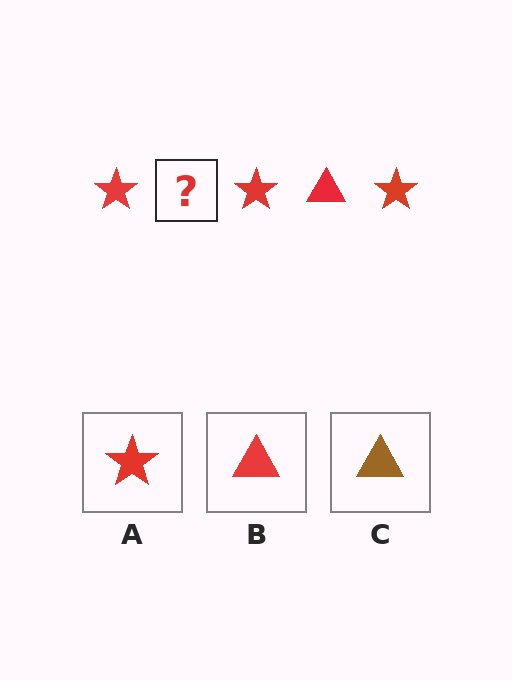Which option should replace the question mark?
Option B.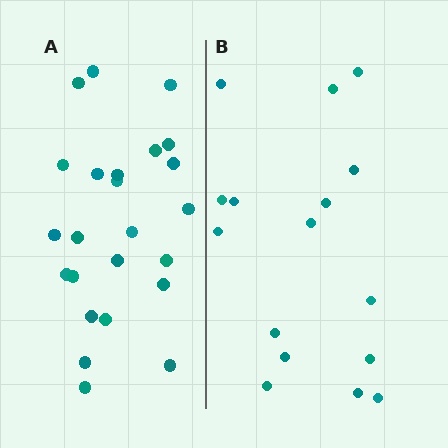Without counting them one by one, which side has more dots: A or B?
Region A (the left region) has more dots.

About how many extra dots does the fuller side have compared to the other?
Region A has roughly 8 or so more dots than region B.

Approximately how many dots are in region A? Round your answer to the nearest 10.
About 20 dots. (The exact count is 24, which rounds to 20.)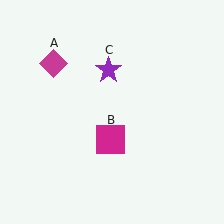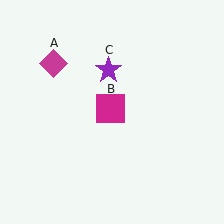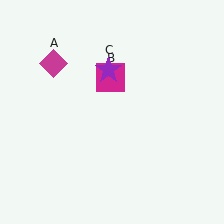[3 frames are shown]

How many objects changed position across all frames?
1 object changed position: magenta square (object B).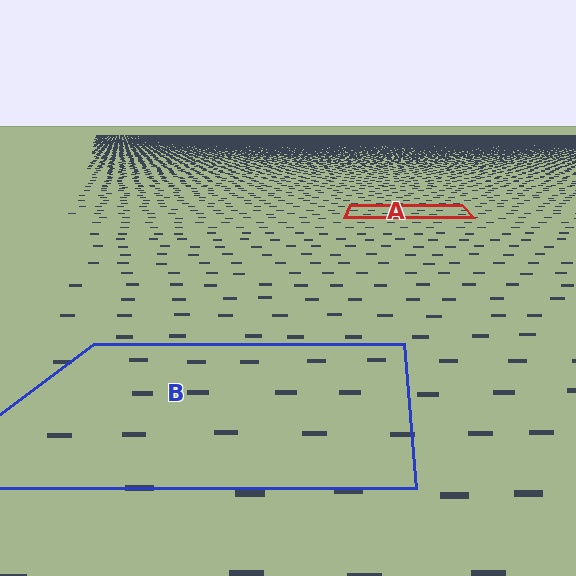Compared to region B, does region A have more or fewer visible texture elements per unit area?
Region A has more texture elements per unit area — they are packed more densely because it is farther away.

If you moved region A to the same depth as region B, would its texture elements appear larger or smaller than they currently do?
They would appear larger. At a closer depth, the same texture elements are projected at a bigger on-screen size.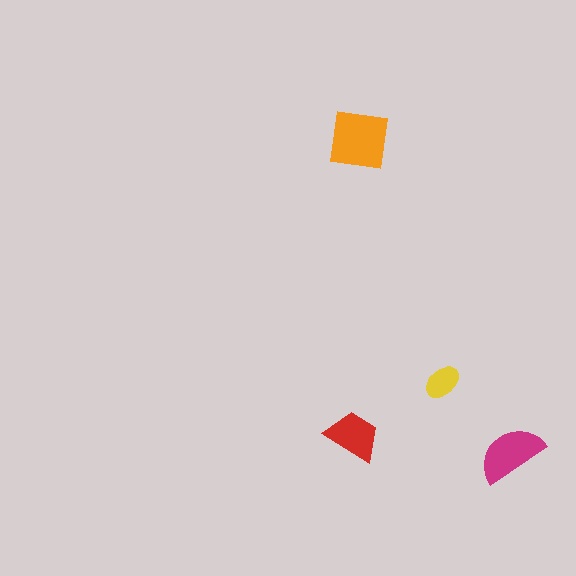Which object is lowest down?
The magenta semicircle is bottommost.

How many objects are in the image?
There are 4 objects in the image.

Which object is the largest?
The orange square.